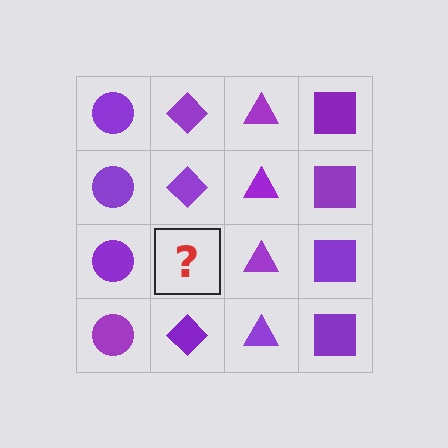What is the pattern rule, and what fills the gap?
The rule is that each column has a consistent shape. The gap should be filled with a purple diamond.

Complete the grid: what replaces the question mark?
The question mark should be replaced with a purple diamond.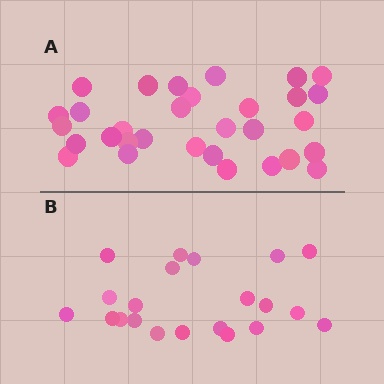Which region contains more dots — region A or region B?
Region A (the top region) has more dots.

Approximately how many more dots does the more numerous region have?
Region A has roughly 10 or so more dots than region B.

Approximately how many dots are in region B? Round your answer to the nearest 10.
About 20 dots. (The exact count is 21, which rounds to 20.)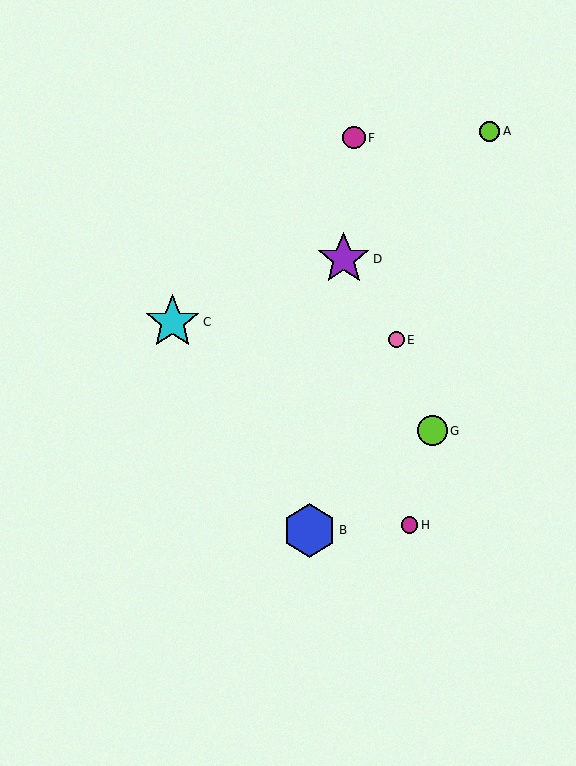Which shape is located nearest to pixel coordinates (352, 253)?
The purple star (labeled D) at (344, 259) is nearest to that location.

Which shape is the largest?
The cyan star (labeled C) is the largest.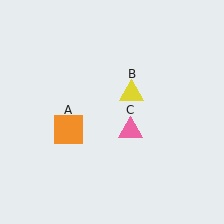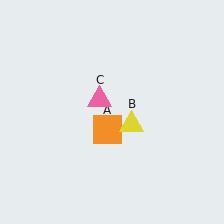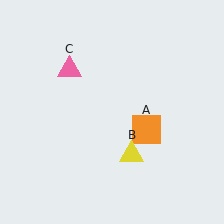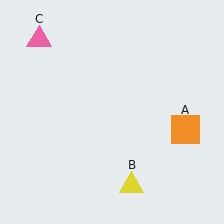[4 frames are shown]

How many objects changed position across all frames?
3 objects changed position: orange square (object A), yellow triangle (object B), pink triangle (object C).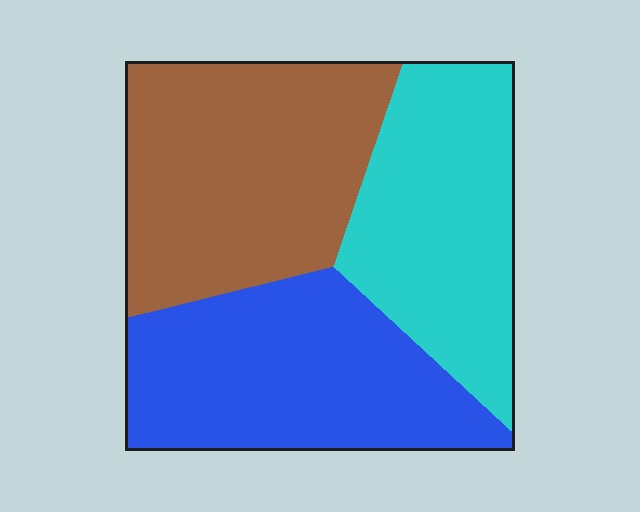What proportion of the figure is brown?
Brown takes up about three eighths (3/8) of the figure.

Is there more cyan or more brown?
Brown.